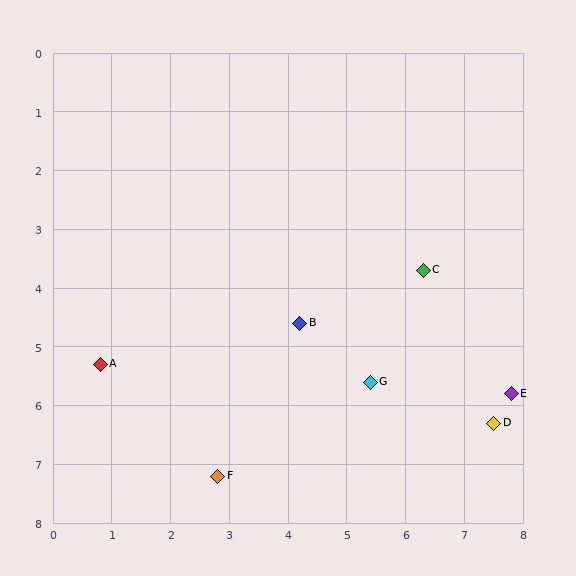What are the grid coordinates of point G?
Point G is at approximately (5.4, 5.6).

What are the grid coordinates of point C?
Point C is at approximately (6.3, 3.7).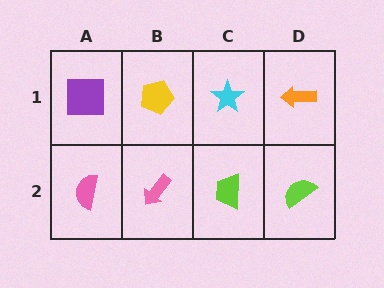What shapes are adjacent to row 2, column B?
A yellow pentagon (row 1, column B), a pink semicircle (row 2, column A), a lime trapezoid (row 2, column C).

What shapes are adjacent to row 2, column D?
An orange arrow (row 1, column D), a lime trapezoid (row 2, column C).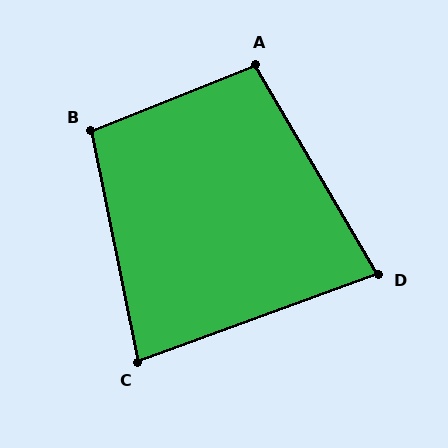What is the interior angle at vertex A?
Approximately 98 degrees (obtuse).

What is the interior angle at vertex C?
Approximately 82 degrees (acute).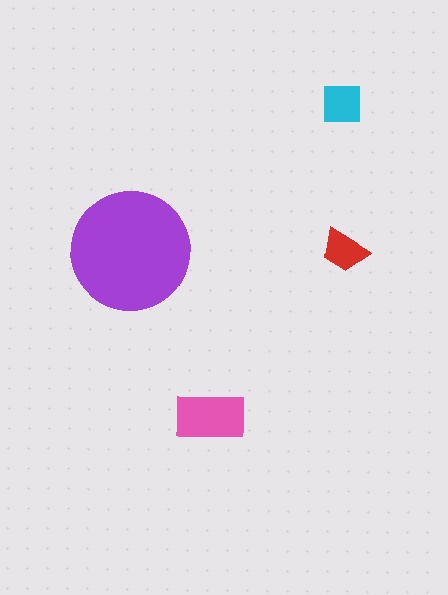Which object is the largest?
The purple circle.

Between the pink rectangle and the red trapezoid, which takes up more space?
The pink rectangle.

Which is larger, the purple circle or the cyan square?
The purple circle.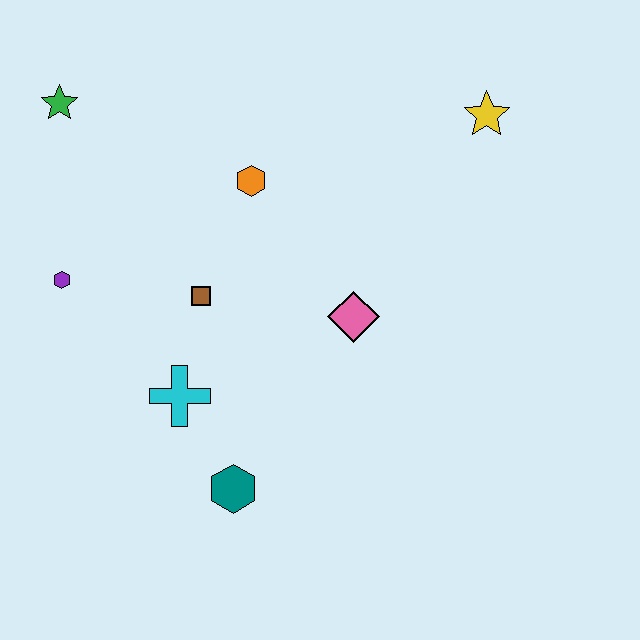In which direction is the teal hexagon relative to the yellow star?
The teal hexagon is below the yellow star.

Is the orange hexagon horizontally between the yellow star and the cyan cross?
Yes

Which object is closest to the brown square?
The cyan cross is closest to the brown square.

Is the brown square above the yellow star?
No